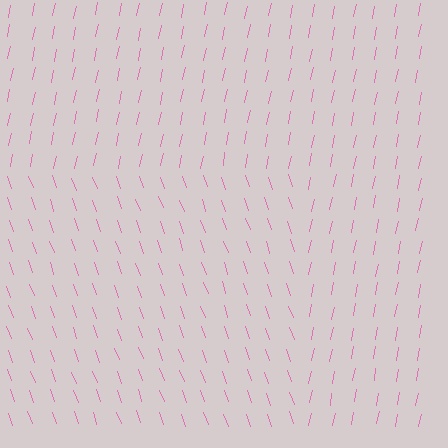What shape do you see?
I see a rectangle.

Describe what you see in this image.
The image is filled with small pink line segments. A rectangle region in the image has lines oriented differently from the surrounding lines, creating a visible texture boundary.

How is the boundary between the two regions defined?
The boundary is defined purely by a change in line orientation (approximately 31 degrees difference). All lines are the same color and thickness.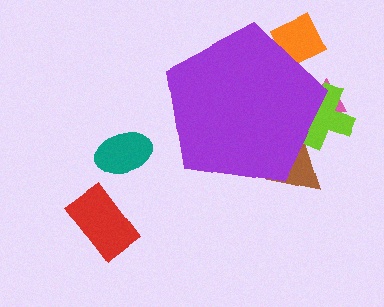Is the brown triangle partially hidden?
Yes, the brown triangle is partially hidden behind the purple pentagon.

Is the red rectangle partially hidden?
No, the red rectangle is fully visible.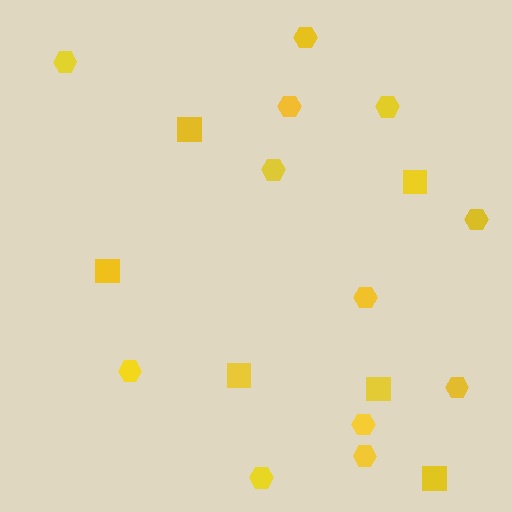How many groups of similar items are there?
There are 2 groups: one group of hexagons (12) and one group of squares (6).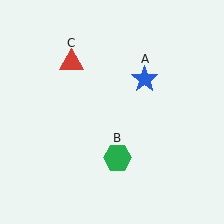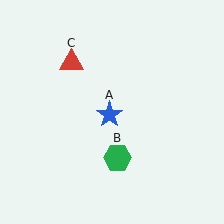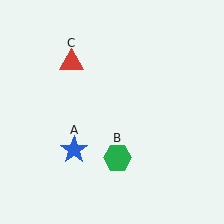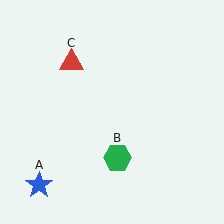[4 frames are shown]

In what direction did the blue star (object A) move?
The blue star (object A) moved down and to the left.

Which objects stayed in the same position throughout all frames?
Green hexagon (object B) and red triangle (object C) remained stationary.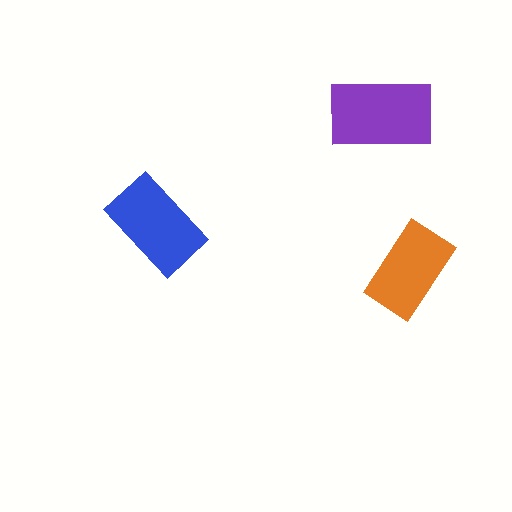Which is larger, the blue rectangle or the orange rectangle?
The blue one.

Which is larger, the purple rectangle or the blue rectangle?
The purple one.